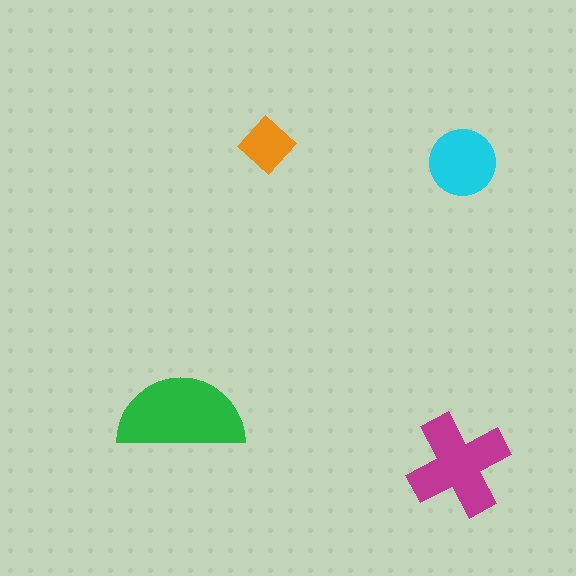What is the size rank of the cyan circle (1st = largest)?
3rd.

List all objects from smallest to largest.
The orange diamond, the cyan circle, the magenta cross, the green semicircle.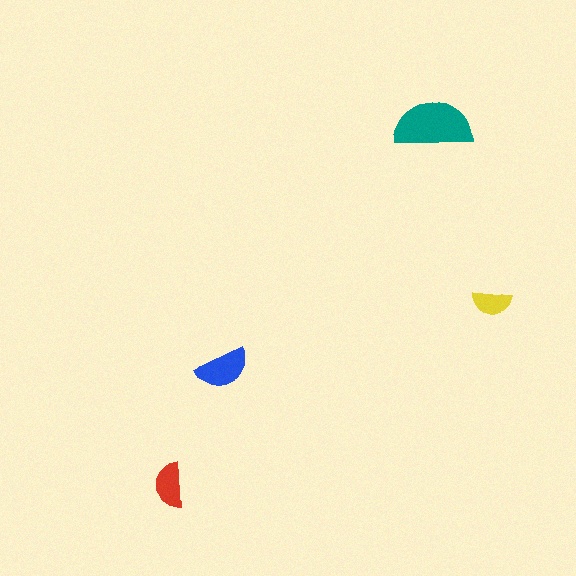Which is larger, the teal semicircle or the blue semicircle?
The teal one.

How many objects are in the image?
There are 4 objects in the image.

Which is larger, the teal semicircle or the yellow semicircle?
The teal one.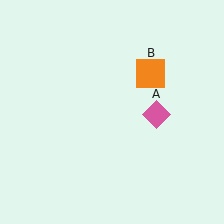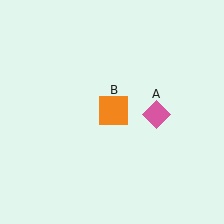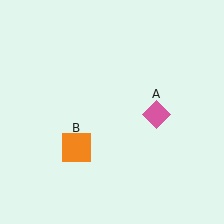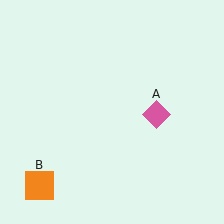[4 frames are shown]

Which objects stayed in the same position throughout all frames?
Pink diamond (object A) remained stationary.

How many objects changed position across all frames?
1 object changed position: orange square (object B).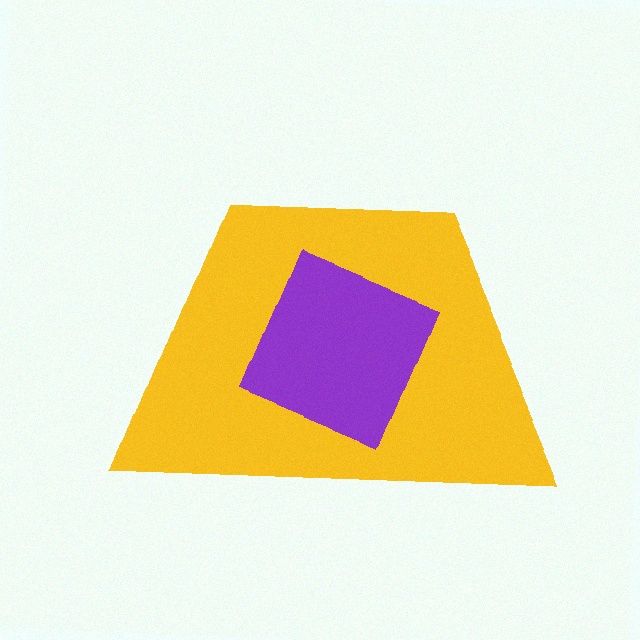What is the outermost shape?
The yellow trapezoid.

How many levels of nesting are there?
2.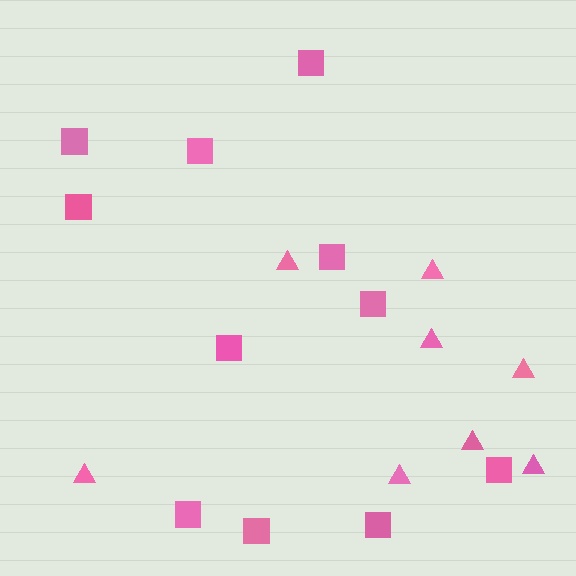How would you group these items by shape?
There are 2 groups: one group of triangles (8) and one group of squares (11).